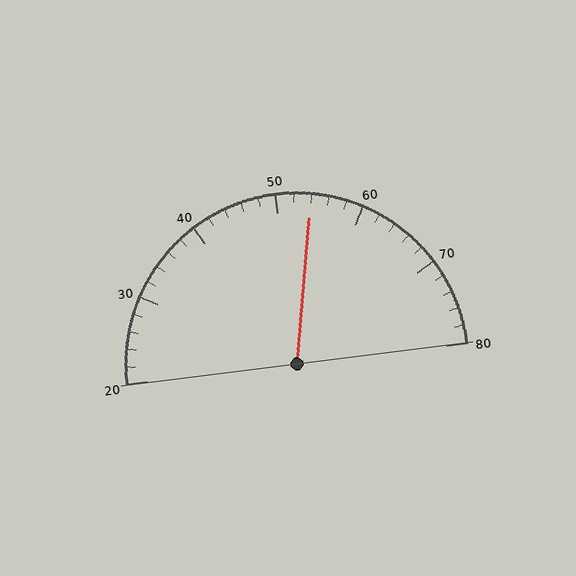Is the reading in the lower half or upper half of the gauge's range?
The reading is in the upper half of the range (20 to 80).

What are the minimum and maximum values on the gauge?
The gauge ranges from 20 to 80.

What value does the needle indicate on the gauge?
The needle indicates approximately 54.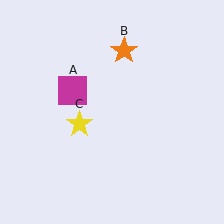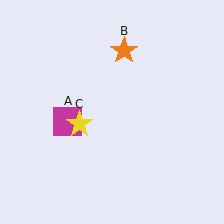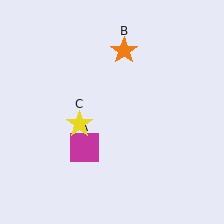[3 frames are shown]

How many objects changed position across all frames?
1 object changed position: magenta square (object A).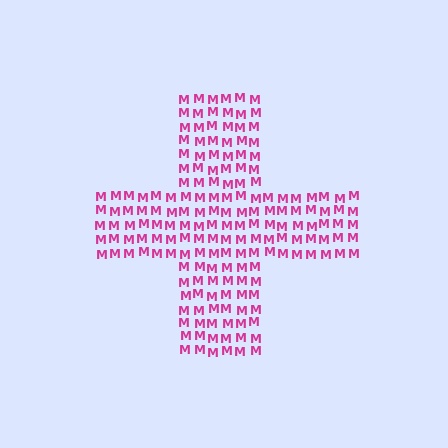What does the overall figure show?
The overall figure shows a cross.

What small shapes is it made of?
It is made of small letter M's.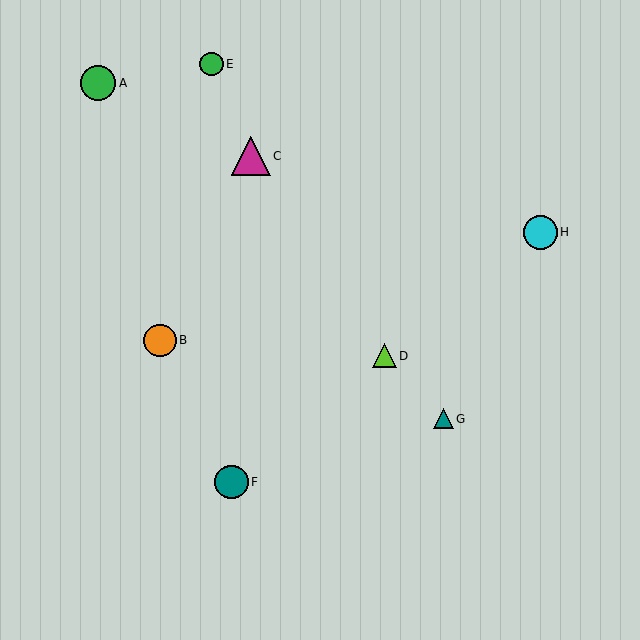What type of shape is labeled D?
Shape D is a lime triangle.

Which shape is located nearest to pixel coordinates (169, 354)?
The orange circle (labeled B) at (160, 340) is nearest to that location.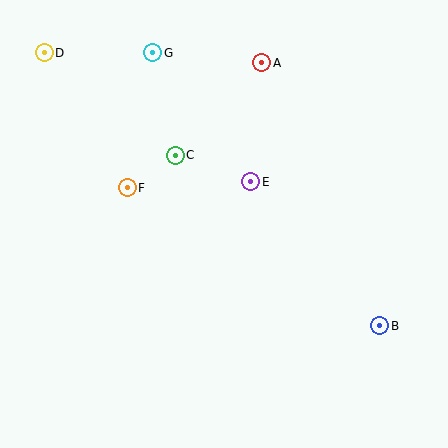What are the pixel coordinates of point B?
Point B is at (380, 326).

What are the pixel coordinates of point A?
Point A is at (262, 63).